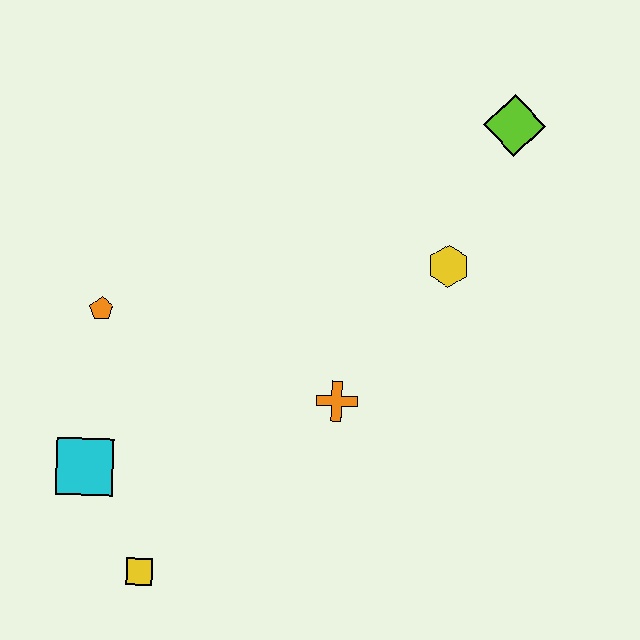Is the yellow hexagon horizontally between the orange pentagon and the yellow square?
No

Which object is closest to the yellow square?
The cyan square is closest to the yellow square.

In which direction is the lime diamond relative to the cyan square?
The lime diamond is to the right of the cyan square.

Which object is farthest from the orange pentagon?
The lime diamond is farthest from the orange pentagon.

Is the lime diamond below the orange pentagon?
No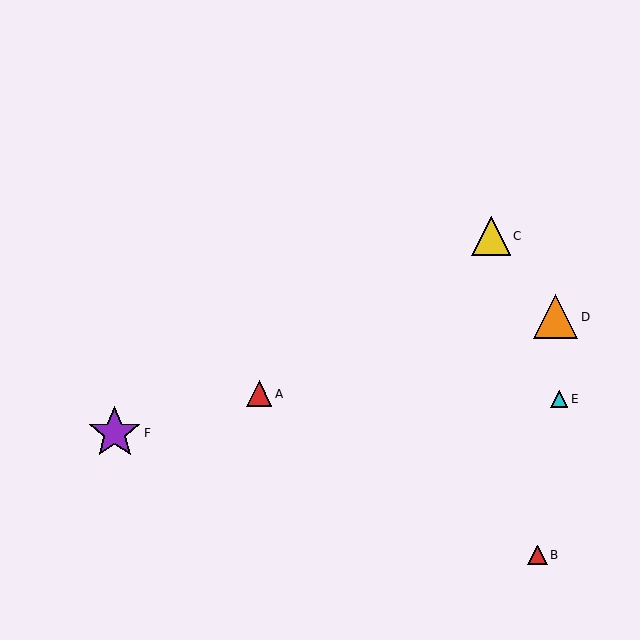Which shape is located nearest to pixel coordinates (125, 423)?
The purple star (labeled F) at (115, 433) is nearest to that location.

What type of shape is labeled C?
Shape C is a yellow triangle.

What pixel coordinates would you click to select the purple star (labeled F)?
Click at (115, 433) to select the purple star F.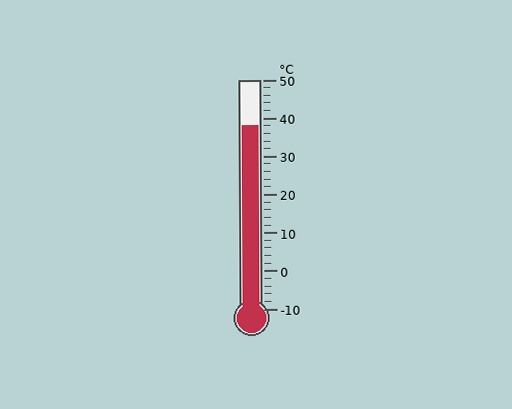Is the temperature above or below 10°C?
The temperature is above 10°C.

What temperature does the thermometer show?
The thermometer shows approximately 38°C.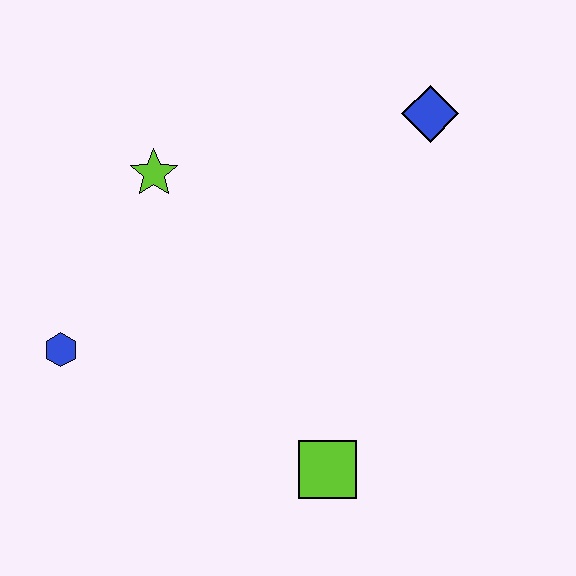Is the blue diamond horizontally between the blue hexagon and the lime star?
No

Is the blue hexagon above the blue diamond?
No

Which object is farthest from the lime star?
The lime square is farthest from the lime star.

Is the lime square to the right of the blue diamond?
No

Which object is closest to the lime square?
The blue hexagon is closest to the lime square.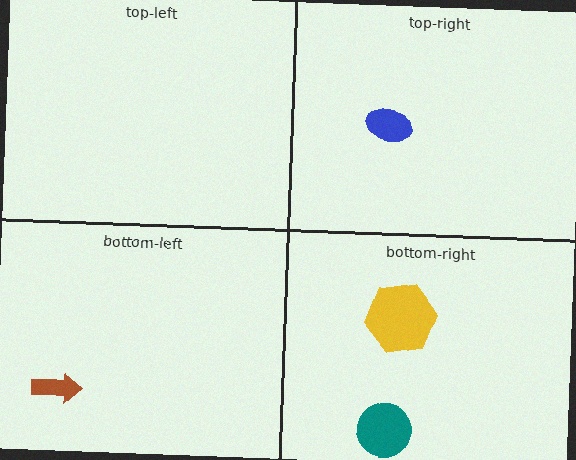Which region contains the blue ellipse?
The top-right region.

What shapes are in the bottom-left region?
The brown arrow.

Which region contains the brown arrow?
The bottom-left region.